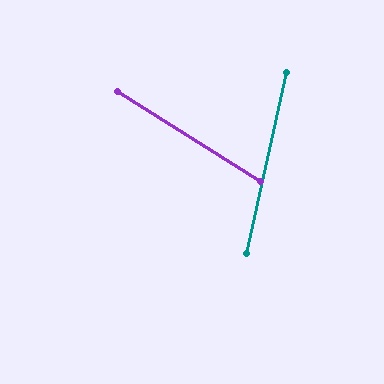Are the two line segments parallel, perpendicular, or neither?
Neither parallel nor perpendicular — they differ by about 70°.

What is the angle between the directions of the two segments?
Approximately 70 degrees.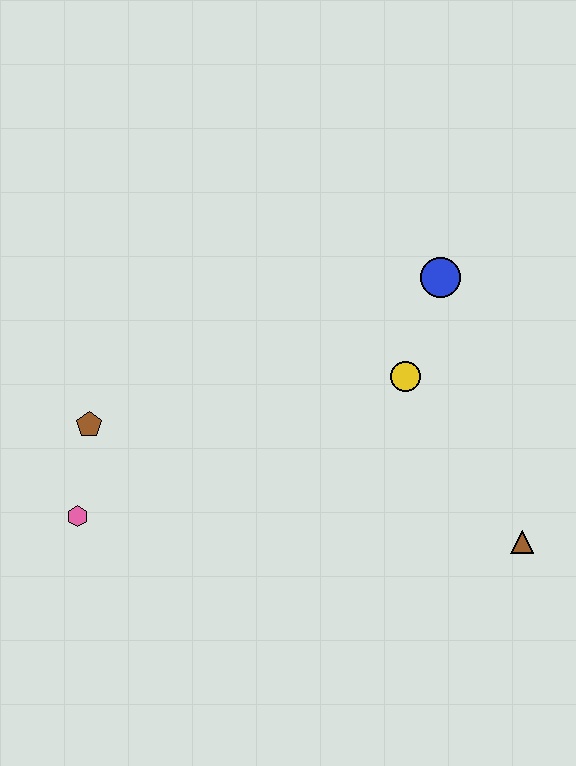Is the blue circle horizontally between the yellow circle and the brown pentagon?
No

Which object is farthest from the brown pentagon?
The brown triangle is farthest from the brown pentagon.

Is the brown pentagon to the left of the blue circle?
Yes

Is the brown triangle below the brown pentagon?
Yes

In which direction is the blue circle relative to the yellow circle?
The blue circle is above the yellow circle.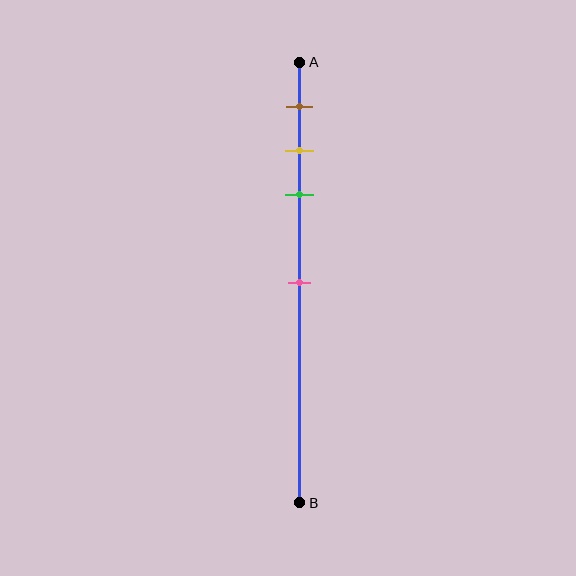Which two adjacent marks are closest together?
The yellow and green marks are the closest adjacent pair.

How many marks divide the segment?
There are 4 marks dividing the segment.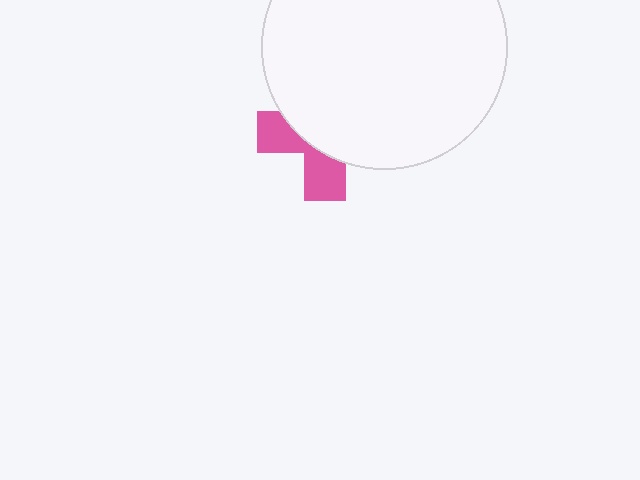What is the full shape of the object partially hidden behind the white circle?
The partially hidden object is a pink cross.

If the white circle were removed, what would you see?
You would see the complete pink cross.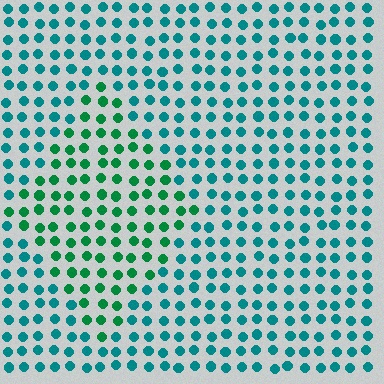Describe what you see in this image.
The image is filled with small teal elements in a uniform arrangement. A diamond-shaped region is visible where the elements are tinted to a slightly different hue, forming a subtle color boundary.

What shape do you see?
I see a diamond.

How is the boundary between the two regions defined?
The boundary is defined purely by a slight shift in hue (about 34 degrees). Spacing, size, and orientation are identical on both sides.